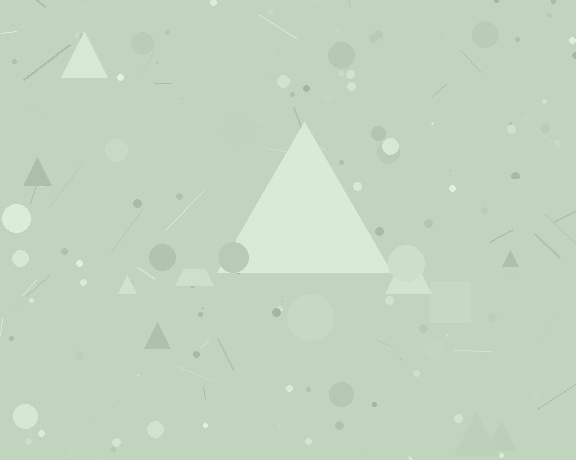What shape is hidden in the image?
A triangle is hidden in the image.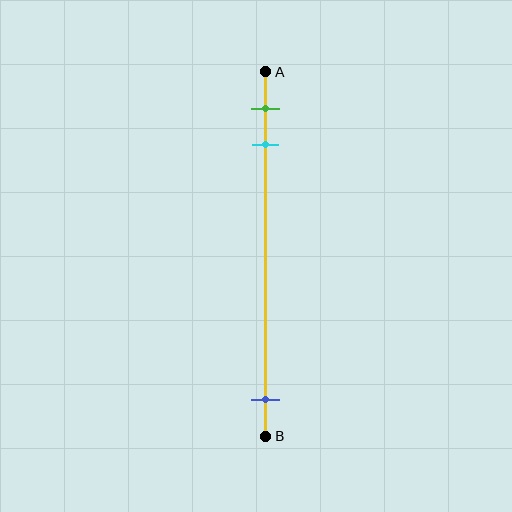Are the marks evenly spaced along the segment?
No, the marks are not evenly spaced.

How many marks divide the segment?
There are 3 marks dividing the segment.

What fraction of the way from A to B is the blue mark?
The blue mark is approximately 90% (0.9) of the way from A to B.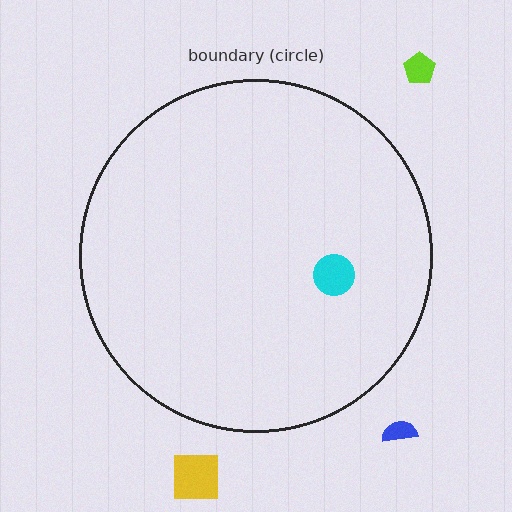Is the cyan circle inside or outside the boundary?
Inside.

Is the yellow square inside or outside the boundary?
Outside.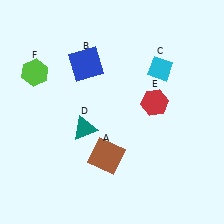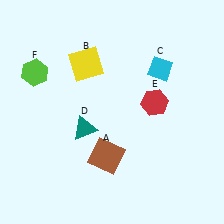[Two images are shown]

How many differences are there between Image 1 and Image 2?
There is 1 difference between the two images.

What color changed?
The square (B) changed from blue in Image 1 to yellow in Image 2.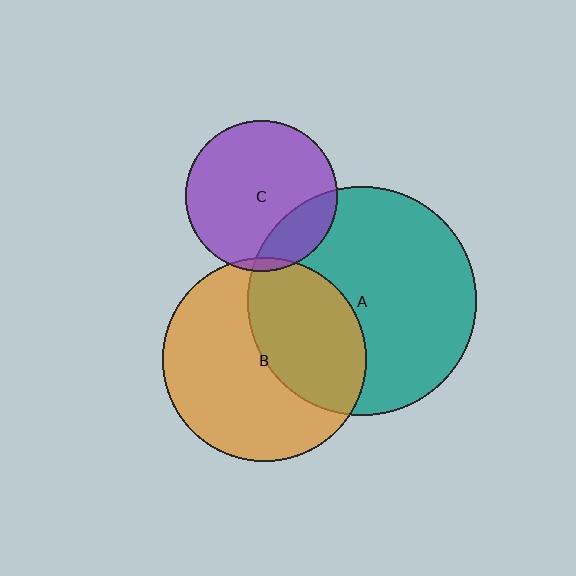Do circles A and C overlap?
Yes.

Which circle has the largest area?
Circle A (teal).